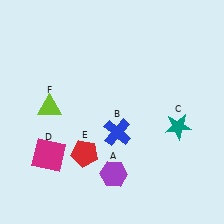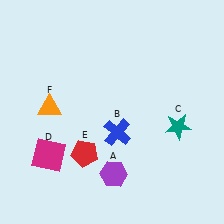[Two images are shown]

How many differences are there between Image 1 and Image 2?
There is 1 difference between the two images.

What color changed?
The triangle (F) changed from lime in Image 1 to orange in Image 2.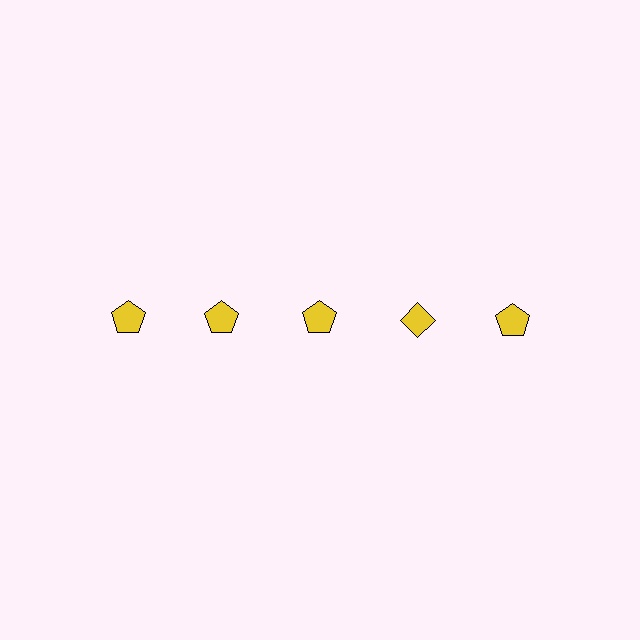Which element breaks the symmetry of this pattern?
The yellow diamond in the top row, second from right column breaks the symmetry. All other shapes are yellow pentagons.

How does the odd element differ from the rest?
It has a different shape: diamond instead of pentagon.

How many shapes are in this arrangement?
There are 5 shapes arranged in a grid pattern.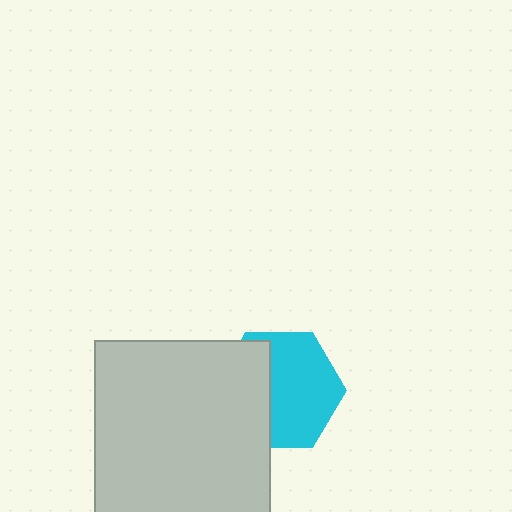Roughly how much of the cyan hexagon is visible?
About half of it is visible (roughly 60%).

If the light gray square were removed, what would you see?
You would see the complete cyan hexagon.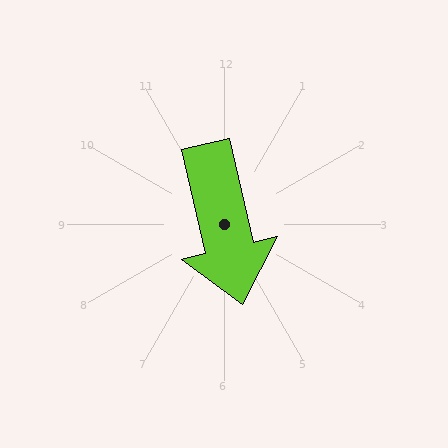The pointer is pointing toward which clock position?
Roughly 6 o'clock.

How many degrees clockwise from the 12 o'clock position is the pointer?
Approximately 167 degrees.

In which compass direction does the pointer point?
South.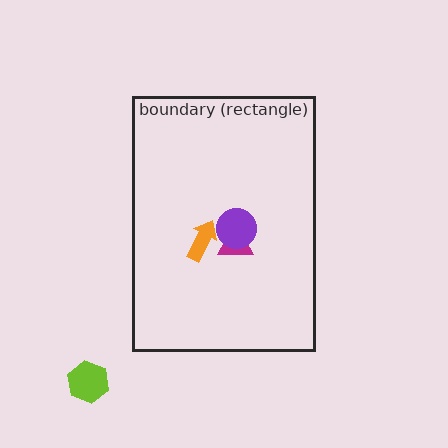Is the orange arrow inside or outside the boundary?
Inside.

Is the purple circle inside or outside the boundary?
Inside.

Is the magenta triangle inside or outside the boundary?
Inside.